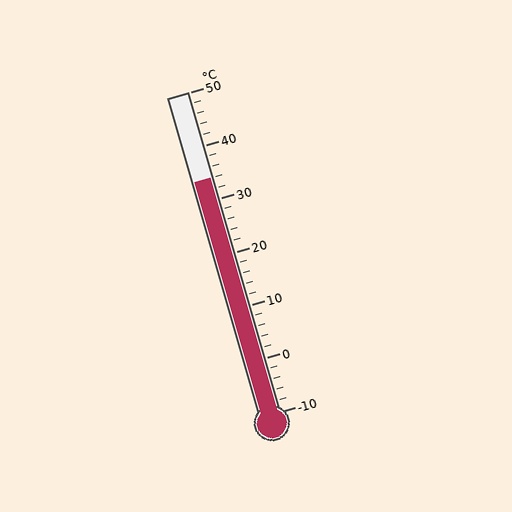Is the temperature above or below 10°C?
The temperature is above 10°C.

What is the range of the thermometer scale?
The thermometer scale ranges from -10°C to 50°C.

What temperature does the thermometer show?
The thermometer shows approximately 34°C.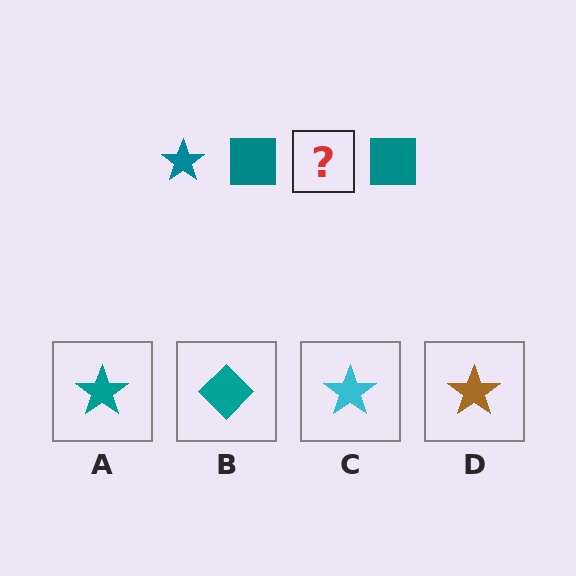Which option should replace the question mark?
Option A.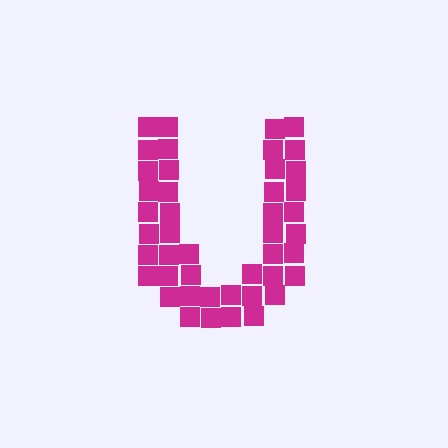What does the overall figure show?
The overall figure shows the letter U.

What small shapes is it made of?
It is made of small squares.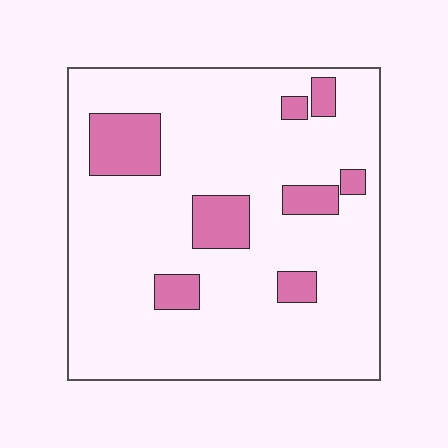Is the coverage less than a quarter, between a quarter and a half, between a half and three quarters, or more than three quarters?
Less than a quarter.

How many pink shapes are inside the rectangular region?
8.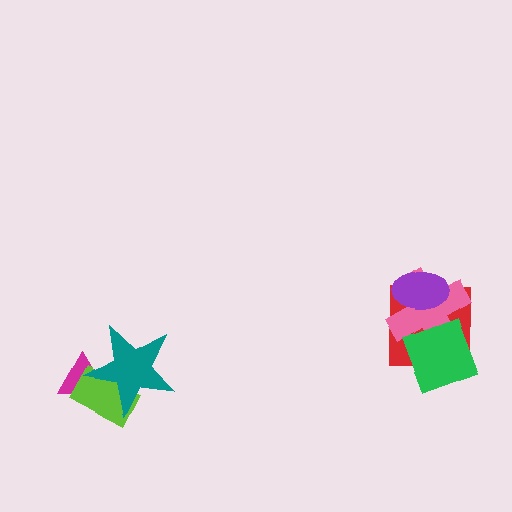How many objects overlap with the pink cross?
3 objects overlap with the pink cross.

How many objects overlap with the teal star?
2 objects overlap with the teal star.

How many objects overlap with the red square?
3 objects overlap with the red square.